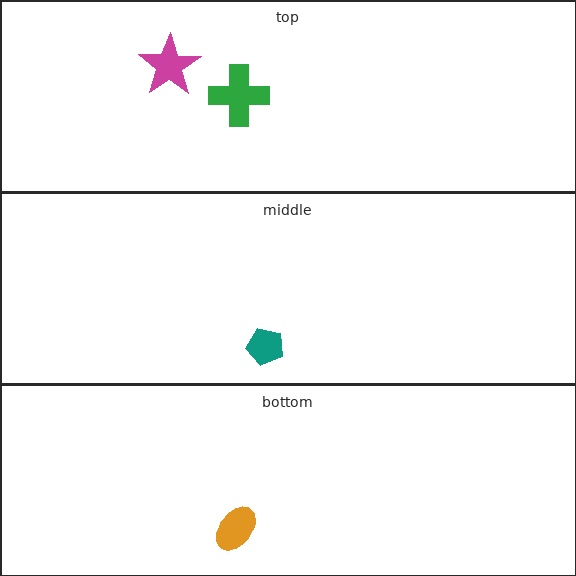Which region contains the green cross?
The top region.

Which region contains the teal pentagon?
The middle region.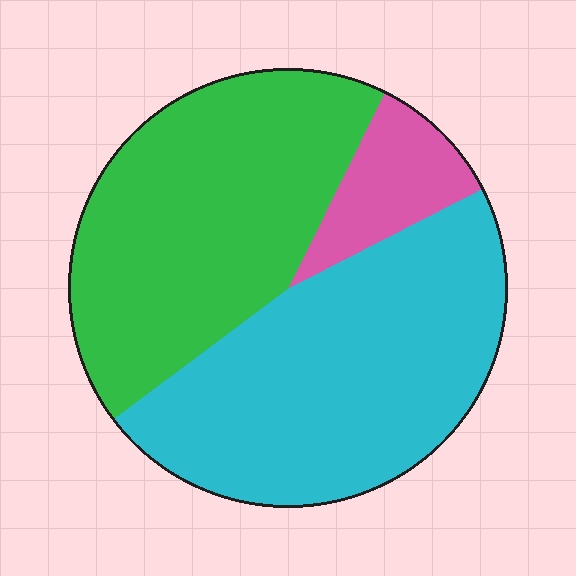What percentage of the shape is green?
Green takes up about two fifths (2/5) of the shape.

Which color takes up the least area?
Pink, at roughly 10%.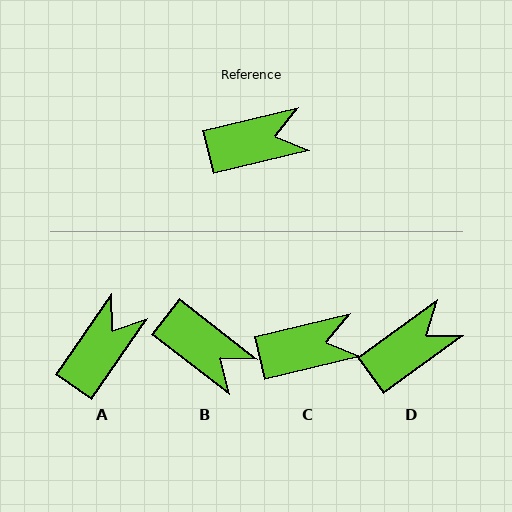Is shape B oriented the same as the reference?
No, it is off by about 51 degrees.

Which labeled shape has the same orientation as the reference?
C.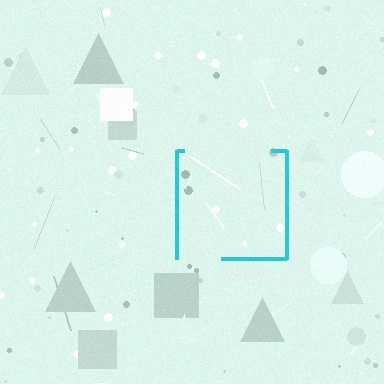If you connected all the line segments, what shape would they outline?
They would outline a square.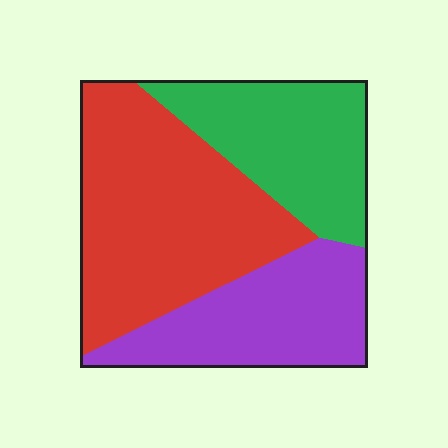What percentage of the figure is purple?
Purple takes up between a sixth and a third of the figure.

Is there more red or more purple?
Red.